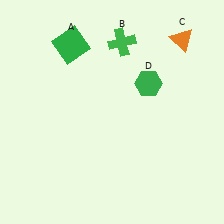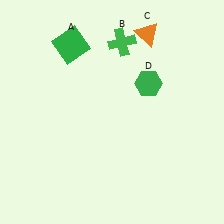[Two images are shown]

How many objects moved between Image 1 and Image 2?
1 object moved between the two images.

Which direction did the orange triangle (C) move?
The orange triangle (C) moved left.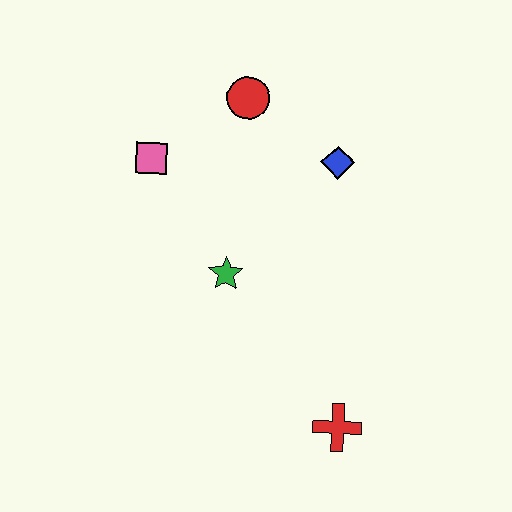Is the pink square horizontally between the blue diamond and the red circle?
No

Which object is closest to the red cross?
The green star is closest to the red cross.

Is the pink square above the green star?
Yes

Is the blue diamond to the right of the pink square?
Yes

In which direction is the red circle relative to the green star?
The red circle is above the green star.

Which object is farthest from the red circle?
The red cross is farthest from the red circle.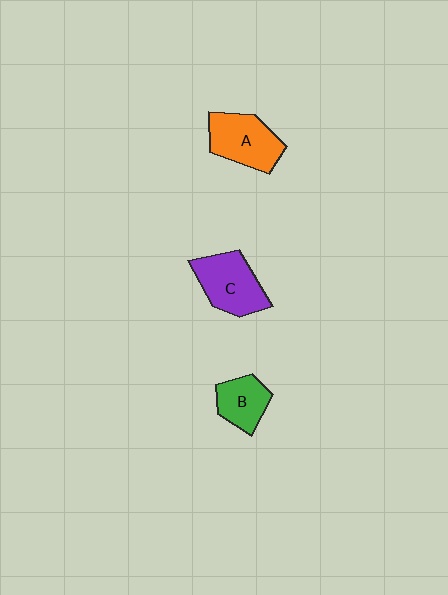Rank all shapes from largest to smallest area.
From largest to smallest: C (purple), A (orange), B (green).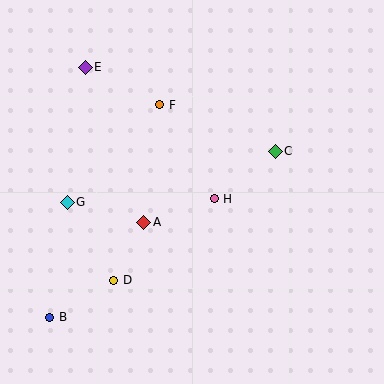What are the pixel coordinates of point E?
Point E is at (85, 67).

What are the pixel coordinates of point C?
Point C is at (275, 151).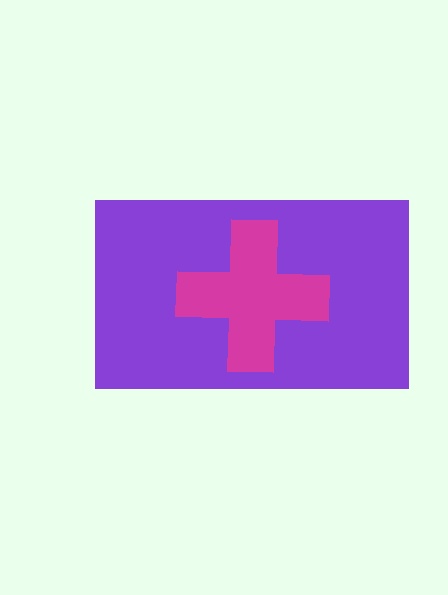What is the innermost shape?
The magenta cross.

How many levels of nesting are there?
2.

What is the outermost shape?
The purple rectangle.